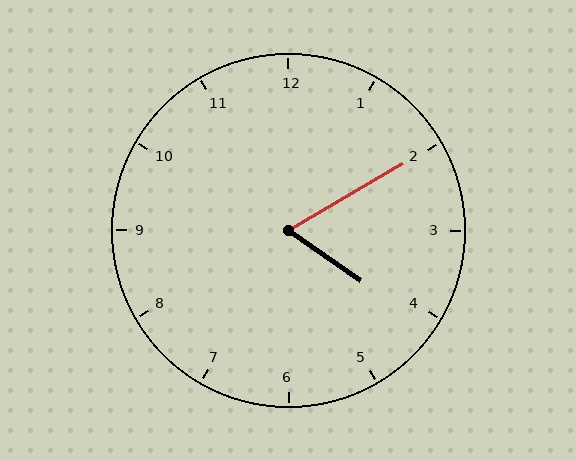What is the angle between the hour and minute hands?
Approximately 65 degrees.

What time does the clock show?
4:10.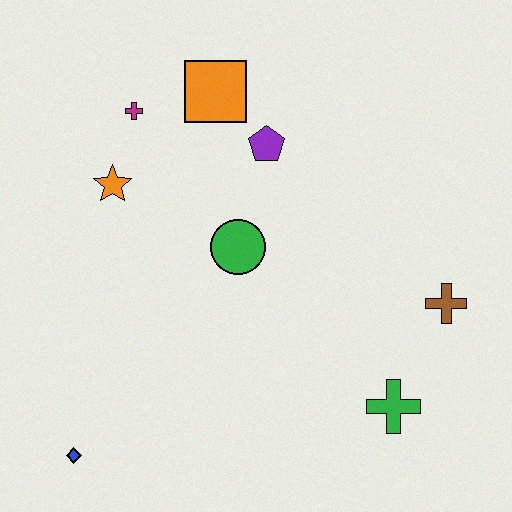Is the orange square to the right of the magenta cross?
Yes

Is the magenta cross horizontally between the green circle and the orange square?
No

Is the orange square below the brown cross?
No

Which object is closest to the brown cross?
The green cross is closest to the brown cross.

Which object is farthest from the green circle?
The blue diamond is farthest from the green circle.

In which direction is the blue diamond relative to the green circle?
The blue diamond is below the green circle.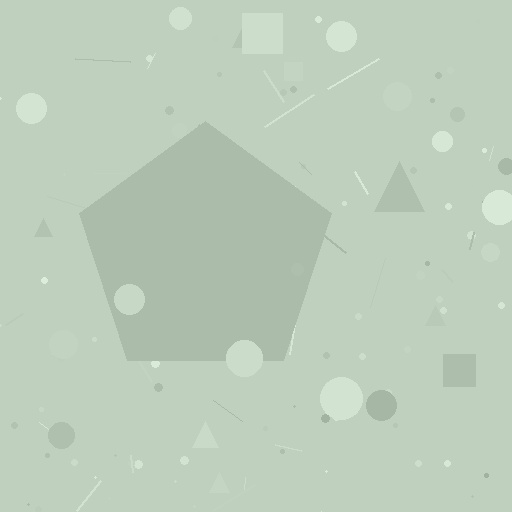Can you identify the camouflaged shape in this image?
The camouflaged shape is a pentagon.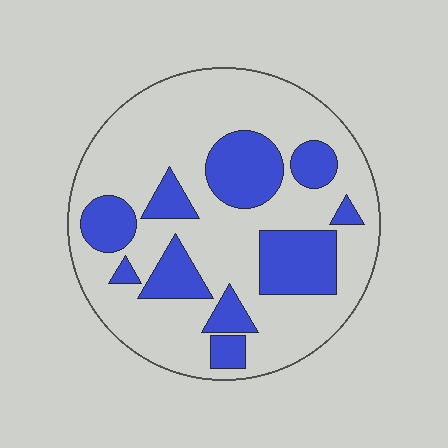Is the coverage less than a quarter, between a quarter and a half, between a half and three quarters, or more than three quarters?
Between a quarter and a half.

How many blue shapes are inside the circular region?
10.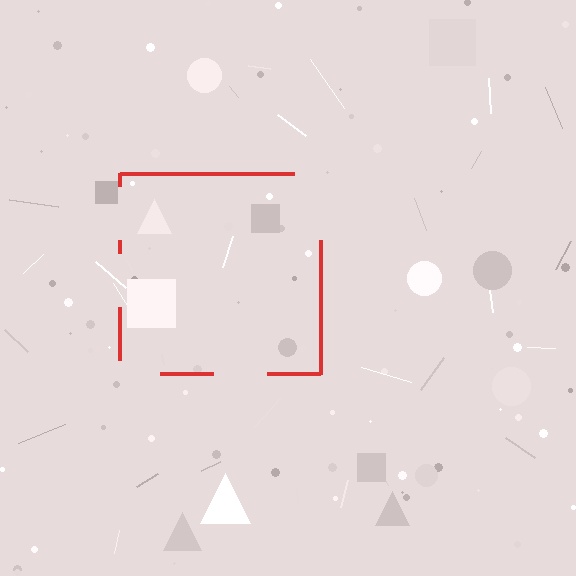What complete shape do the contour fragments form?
The contour fragments form a square.